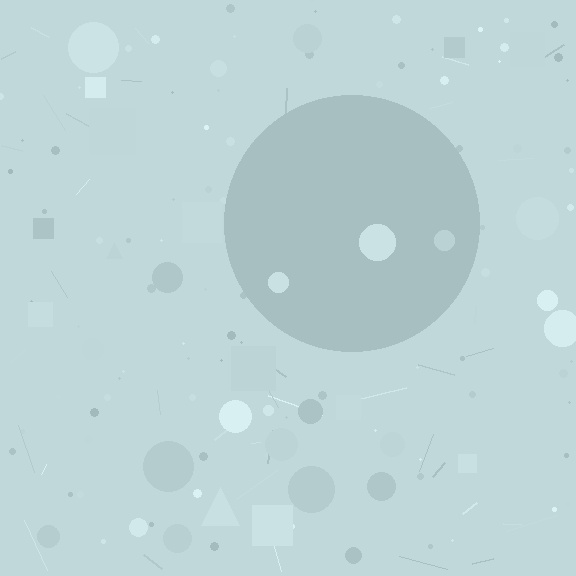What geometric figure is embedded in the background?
A circle is embedded in the background.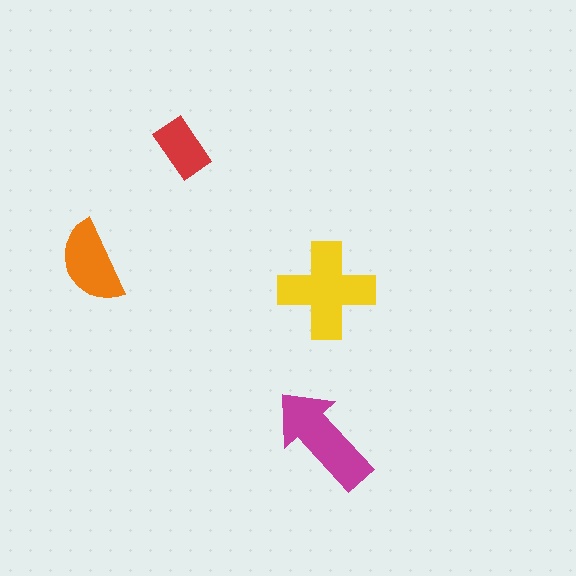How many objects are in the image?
There are 4 objects in the image.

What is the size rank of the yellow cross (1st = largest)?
1st.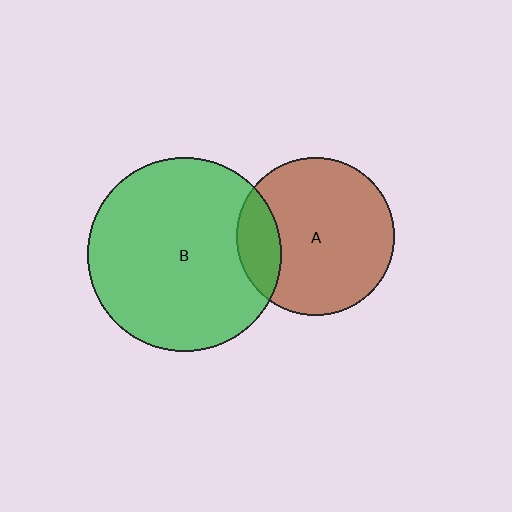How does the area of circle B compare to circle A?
Approximately 1.5 times.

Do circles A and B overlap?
Yes.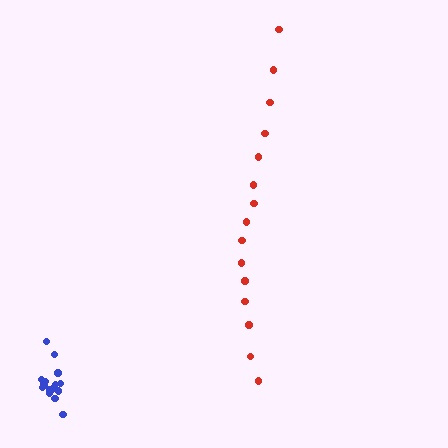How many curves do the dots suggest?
There are 2 distinct paths.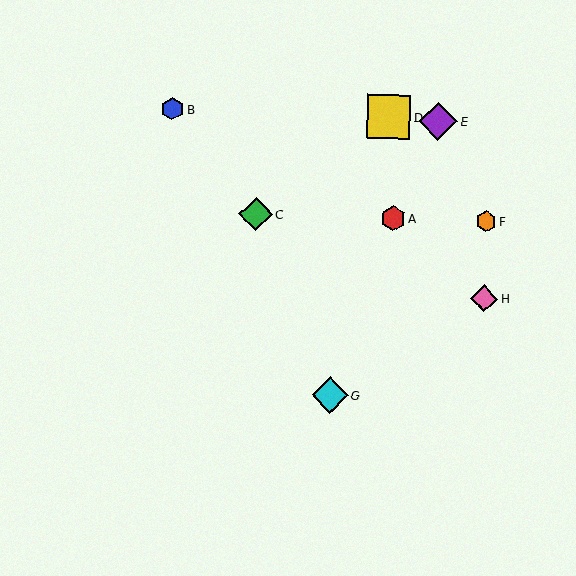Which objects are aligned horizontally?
Objects A, C, F are aligned horizontally.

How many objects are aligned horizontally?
3 objects (A, C, F) are aligned horizontally.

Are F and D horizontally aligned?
No, F is at y≈221 and D is at y≈117.